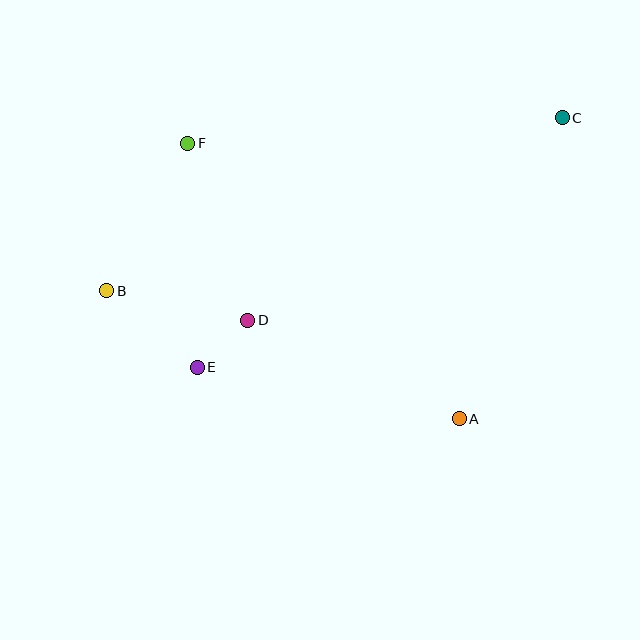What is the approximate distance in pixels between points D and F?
The distance between D and F is approximately 187 pixels.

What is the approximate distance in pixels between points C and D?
The distance between C and D is approximately 374 pixels.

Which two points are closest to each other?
Points D and E are closest to each other.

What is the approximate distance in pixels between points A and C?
The distance between A and C is approximately 318 pixels.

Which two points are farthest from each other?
Points B and C are farthest from each other.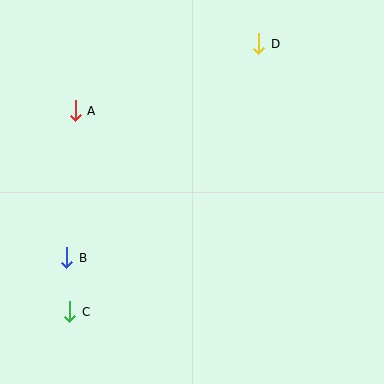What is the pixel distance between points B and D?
The distance between B and D is 287 pixels.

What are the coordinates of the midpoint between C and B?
The midpoint between C and B is at (68, 285).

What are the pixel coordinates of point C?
Point C is at (70, 312).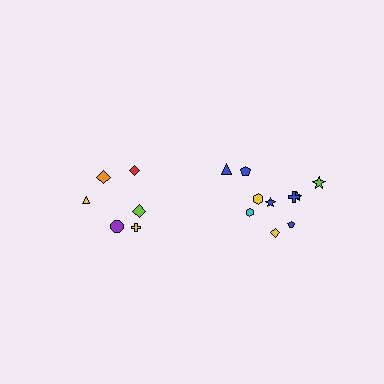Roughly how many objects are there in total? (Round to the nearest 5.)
Roughly 15 objects in total.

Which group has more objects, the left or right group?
The right group.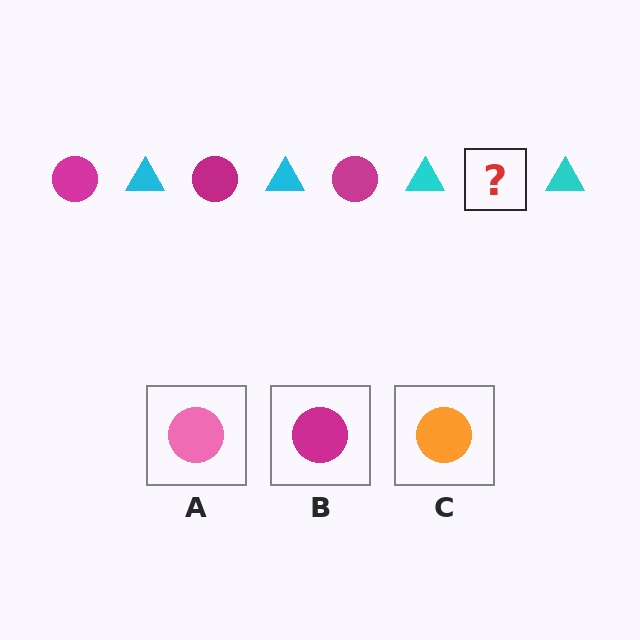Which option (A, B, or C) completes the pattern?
B.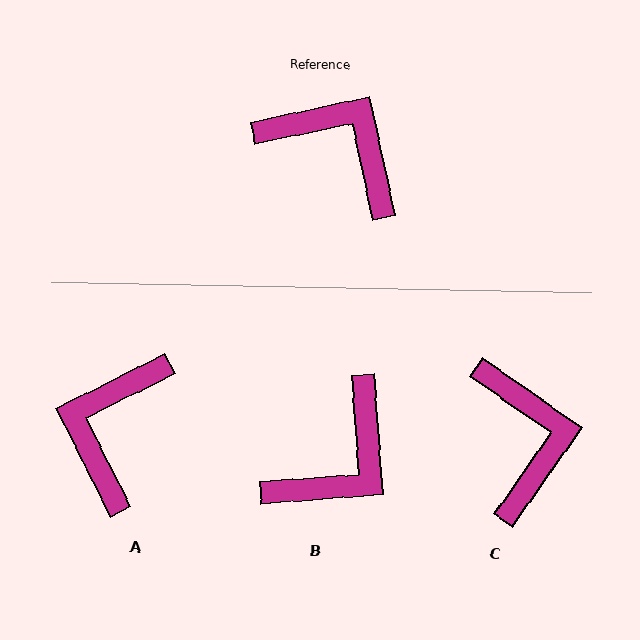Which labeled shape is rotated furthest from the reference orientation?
A, about 105 degrees away.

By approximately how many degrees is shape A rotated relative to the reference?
Approximately 105 degrees counter-clockwise.